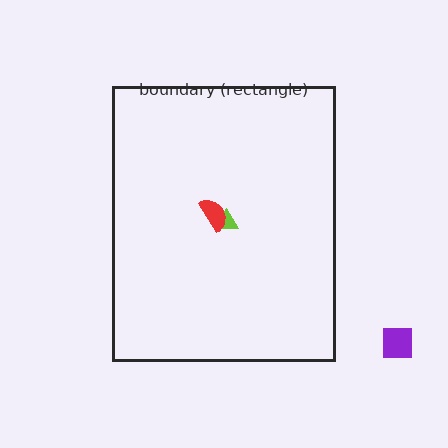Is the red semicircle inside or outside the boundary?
Inside.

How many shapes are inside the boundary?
2 inside, 1 outside.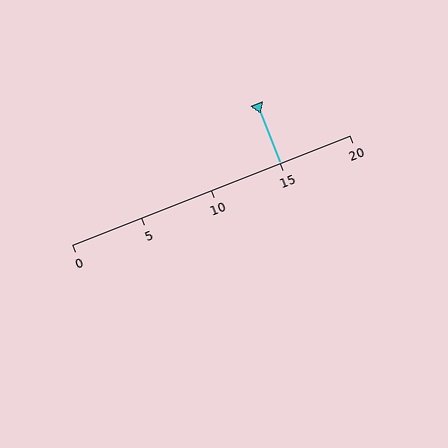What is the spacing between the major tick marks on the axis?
The major ticks are spaced 5 apart.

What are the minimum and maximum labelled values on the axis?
The axis runs from 0 to 20.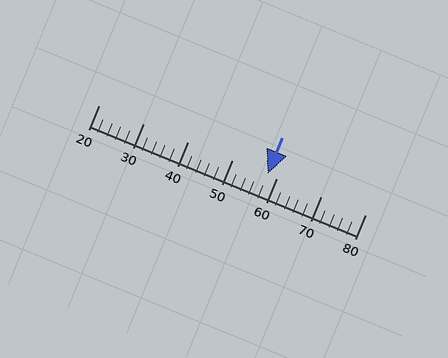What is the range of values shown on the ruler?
The ruler shows values from 20 to 80.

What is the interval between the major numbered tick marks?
The major tick marks are spaced 10 units apart.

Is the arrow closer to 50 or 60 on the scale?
The arrow is closer to 60.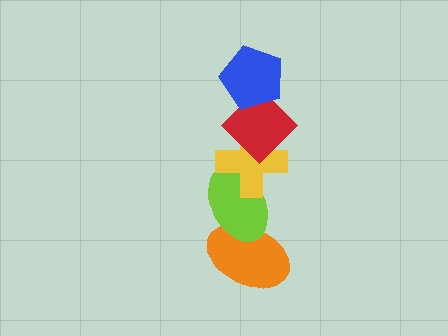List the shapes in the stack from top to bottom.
From top to bottom: the blue pentagon, the red diamond, the yellow cross, the lime ellipse, the orange ellipse.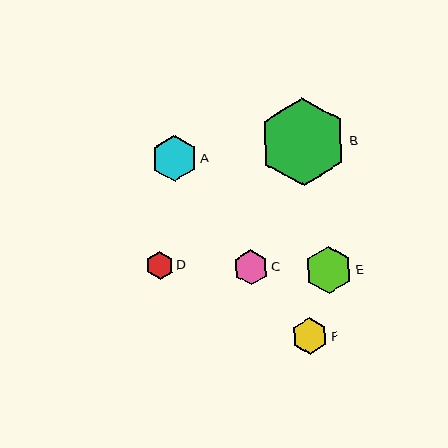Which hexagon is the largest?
Hexagon B is the largest with a size of approximately 88 pixels.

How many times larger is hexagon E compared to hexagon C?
Hexagon E is approximately 1.3 times the size of hexagon C.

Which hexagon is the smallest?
Hexagon D is the smallest with a size of approximately 28 pixels.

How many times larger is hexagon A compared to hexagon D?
Hexagon A is approximately 1.6 times the size of hexagon D.